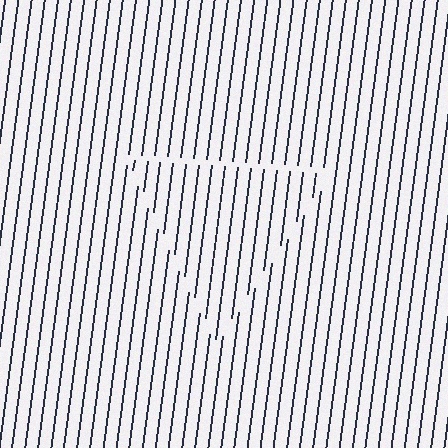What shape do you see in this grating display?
An illusory triangle. The interior of the shape contains the same grating, shifted by half a period — the contour is defined by the phase discontinuity where line-ends from the inner and outer gratings abut.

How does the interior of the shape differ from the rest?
The interior of the shape contains the same grating, shifted by half a period — the contour is defined by the phase discontinuity where line-ends from the inner and outer gratings abut.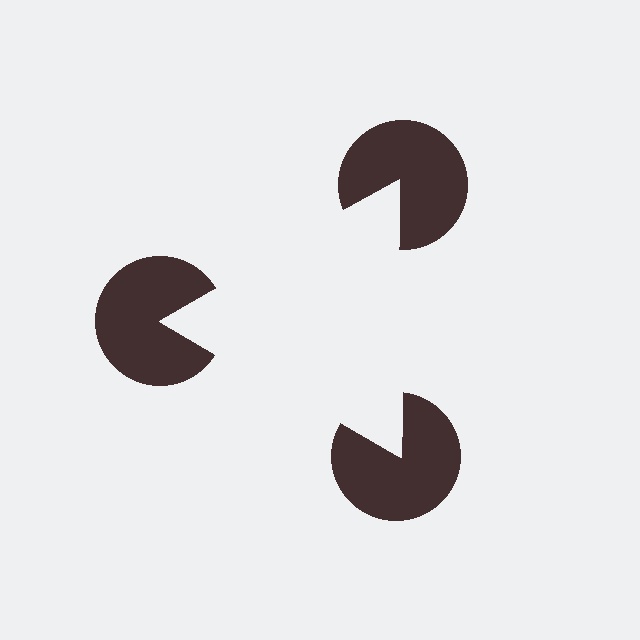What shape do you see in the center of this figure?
An illusory triangle — its edges are inferred from the aligned wedge cuts in the pac-man discs, not physically drawn.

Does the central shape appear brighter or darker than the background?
It typically appears slightly brighter than the background, even though no actual brightness change is drawn.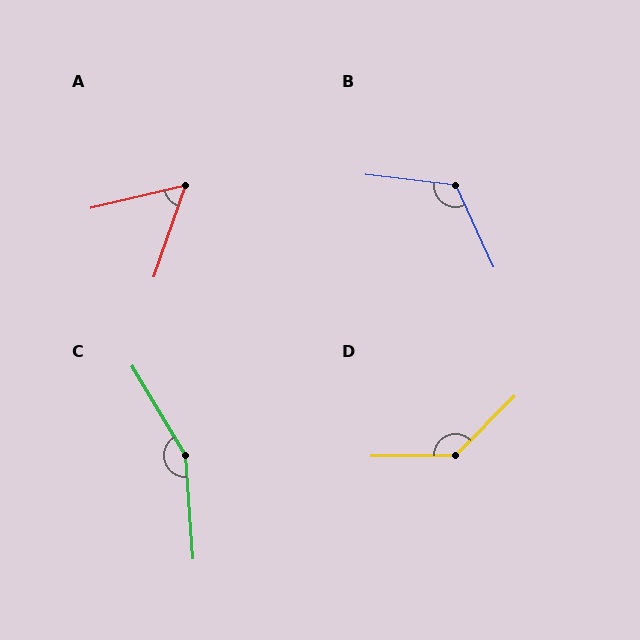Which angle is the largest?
C, at approximately 153 degrees.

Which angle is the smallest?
A, at approximately 58 degrees.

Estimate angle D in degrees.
Approximately 135 degrees.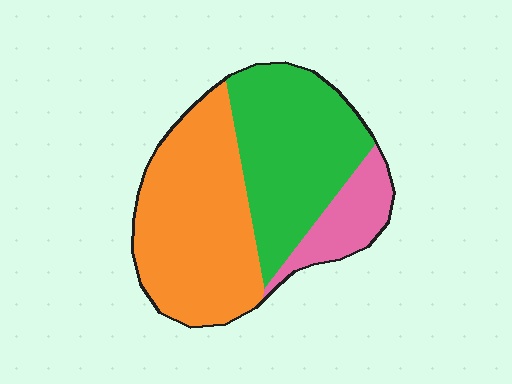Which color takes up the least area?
Pink, at roughly 15%.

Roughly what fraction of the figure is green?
Green covers around 40% of the figure.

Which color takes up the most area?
Orange, at roughly 45%.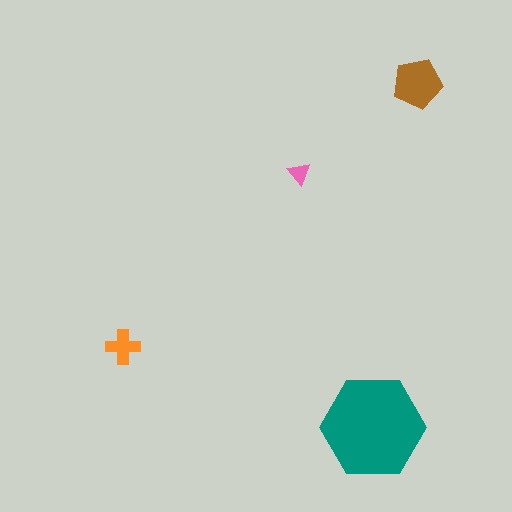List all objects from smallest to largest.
The pink triangle, the orange cross, the brown pentagon, the teal hexagon.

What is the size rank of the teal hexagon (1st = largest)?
1st.